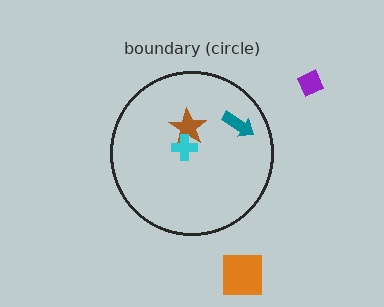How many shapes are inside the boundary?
3 inside, 2 outside.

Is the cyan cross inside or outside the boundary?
Inside.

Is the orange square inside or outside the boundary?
Outside.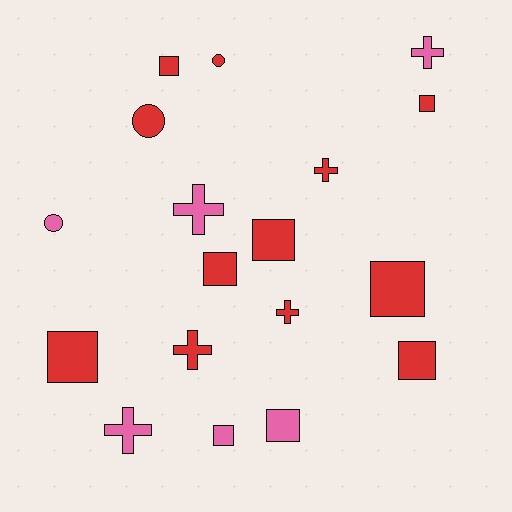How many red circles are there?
There are 2 red circles.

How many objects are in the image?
There are 18 objects.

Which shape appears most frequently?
Square, with 9 objects.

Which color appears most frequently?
Red, with 12 objects.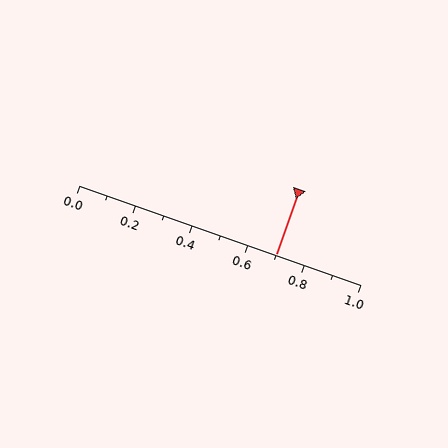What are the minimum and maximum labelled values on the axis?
The axis runs from 0.0 to 1.0.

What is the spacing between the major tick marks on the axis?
The major ticks are spaced 0.2 apart.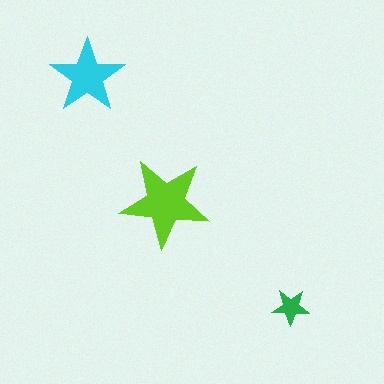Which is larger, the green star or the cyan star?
The cyan one.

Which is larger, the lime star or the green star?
The lime one.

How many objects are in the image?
There are 3 objects in the image.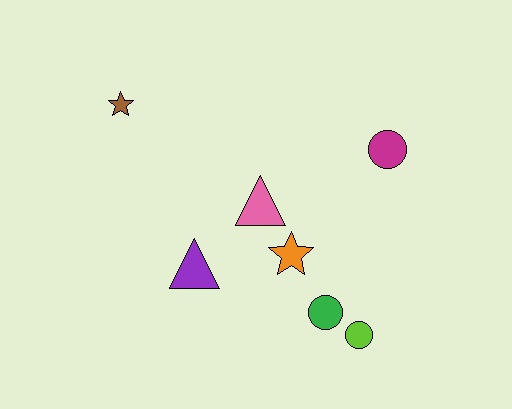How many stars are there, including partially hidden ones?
There are 2 stars.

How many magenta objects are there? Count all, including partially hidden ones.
There is 1 magenta object.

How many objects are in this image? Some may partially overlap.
There are 7 objects.